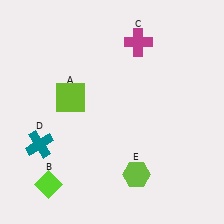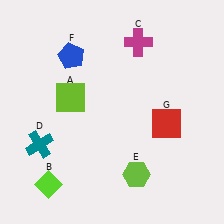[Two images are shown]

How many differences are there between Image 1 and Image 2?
There are 2 differences between the two images.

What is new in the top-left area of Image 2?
A blue pentagon (F) was added in the top-left area of Image 2.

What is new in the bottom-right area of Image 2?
A red square (G) was added in the bottom-right area of Image 2.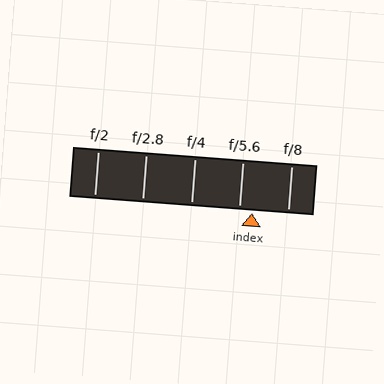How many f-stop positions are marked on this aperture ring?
There are 5 f-stop positions marked.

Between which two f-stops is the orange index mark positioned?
The index mark is between f/5.6 and f/8.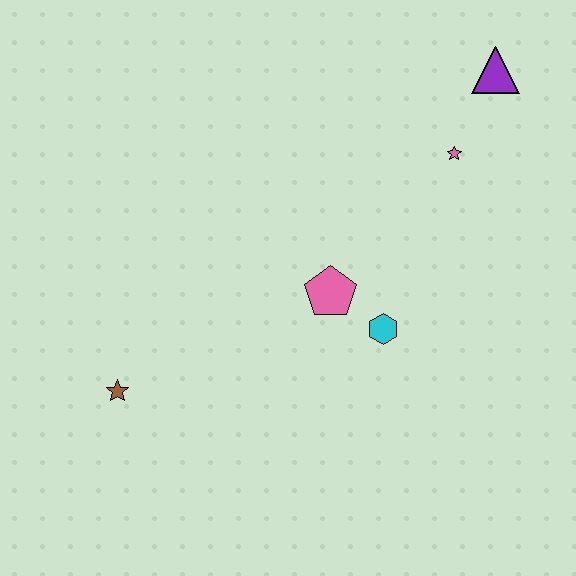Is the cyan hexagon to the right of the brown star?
Yes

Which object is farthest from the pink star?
The brown star is farthest from the pink star.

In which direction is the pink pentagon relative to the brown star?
The pink pentagon is to the right of the brown star.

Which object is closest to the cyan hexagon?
The pink pentagon is closest to the cyan hexagon.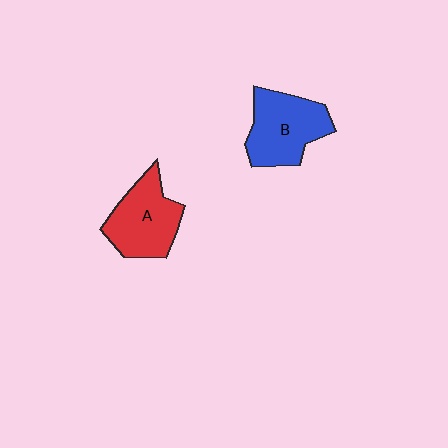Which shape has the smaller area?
Shape A (red).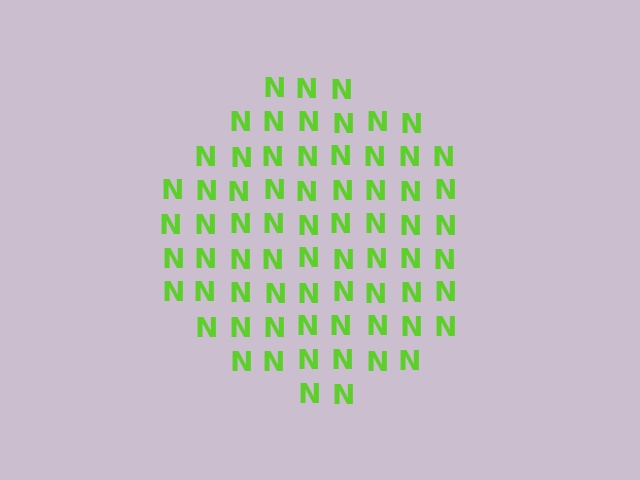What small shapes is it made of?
It is made of small letter N's.